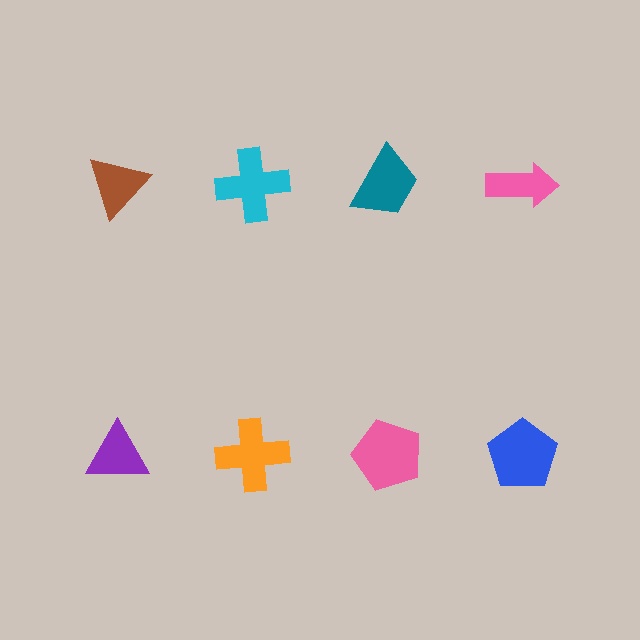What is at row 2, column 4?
A blue pentagon.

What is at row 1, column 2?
A cyan cross.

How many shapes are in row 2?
4 shapes.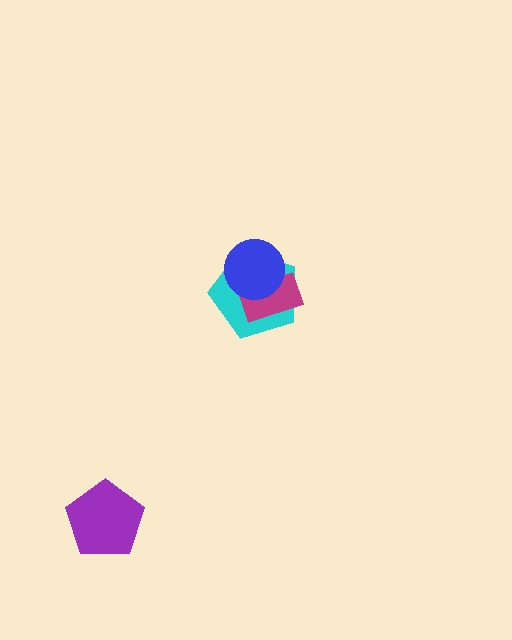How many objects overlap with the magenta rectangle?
2 objects overlap with the magenta rectangle.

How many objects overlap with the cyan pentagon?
2 objects overlap with the cyan pentagon.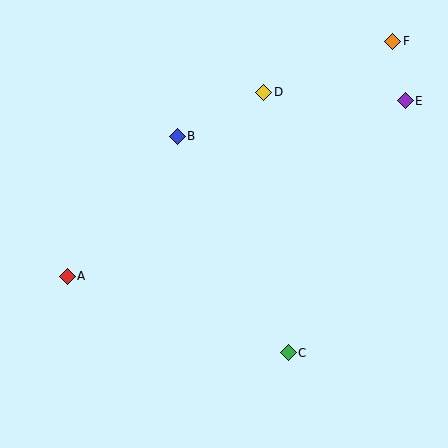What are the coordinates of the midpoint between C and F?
The midpoint between C and F is at (340, 197).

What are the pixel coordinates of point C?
Point C is at (288, 353).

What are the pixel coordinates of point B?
Point B is at (177, 136).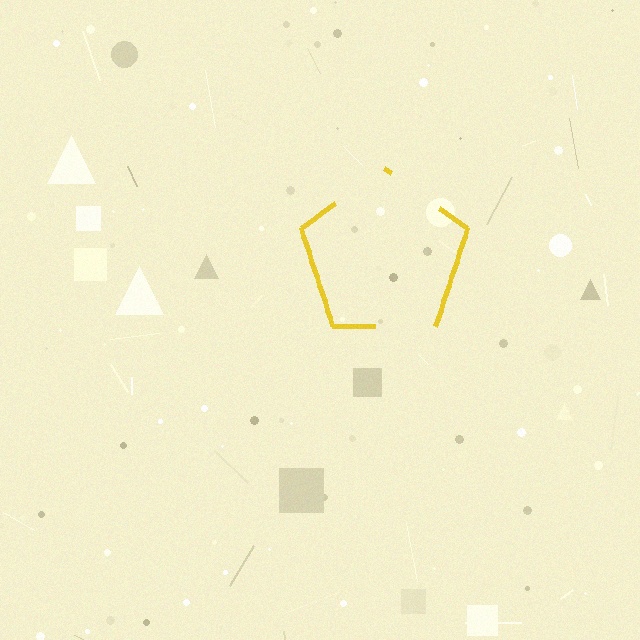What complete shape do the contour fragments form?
The contour fragments form a pentagon.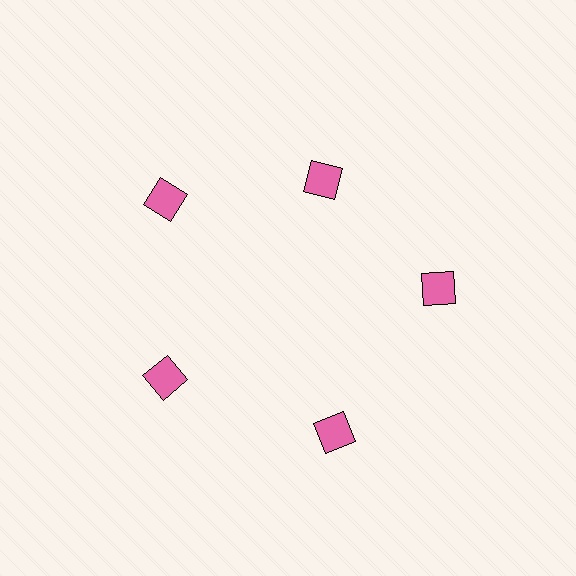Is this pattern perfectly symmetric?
No. The 5 pink squares are arranged in a ring, but one element near the 1 o'clock position is pulled inward toward the center, breaking the 5-fold rotational symmetry.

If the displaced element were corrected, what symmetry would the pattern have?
It would have 5-fold rotational symmetry — the pattern would map onto itself every 72 degrees.